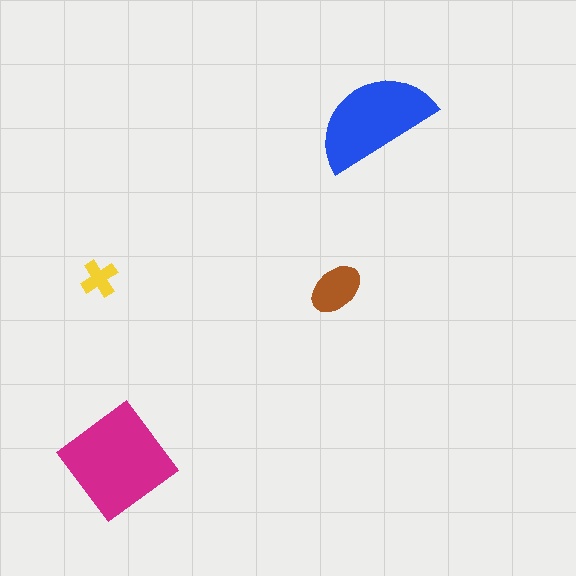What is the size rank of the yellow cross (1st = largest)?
4th.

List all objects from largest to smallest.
The magenta diamond, the blue semicircle, the brown ellipse, the yellow cross.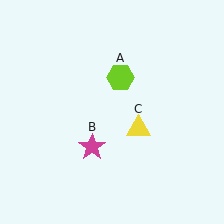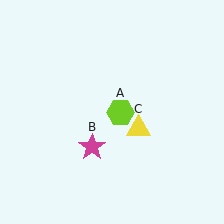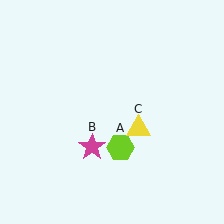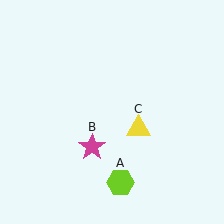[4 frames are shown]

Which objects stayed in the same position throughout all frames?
Magenta star (object B) and yellow triangle (object C) remained stationary.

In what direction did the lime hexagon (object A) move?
The lime hexagon (object A) moved down.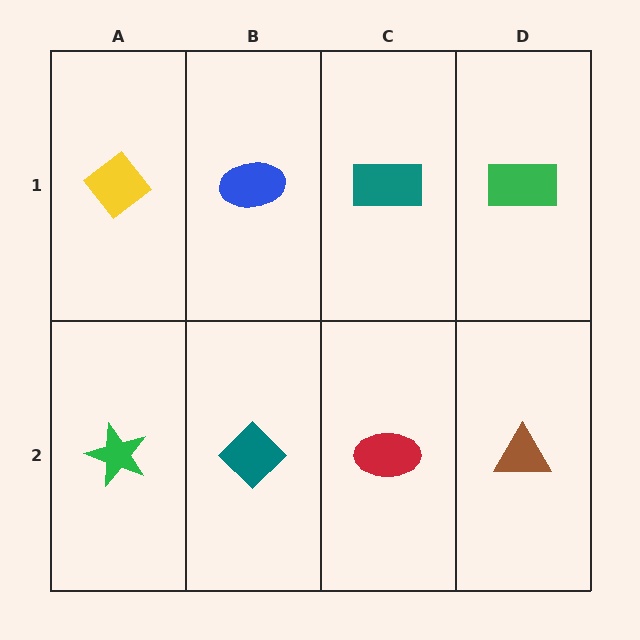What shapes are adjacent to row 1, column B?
A teal diamond (row 2, column B), a yellow diamond (row 1, column A), a teal rectangle (row 1, column C).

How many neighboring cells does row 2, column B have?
3.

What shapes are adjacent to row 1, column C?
A red ellipse (row 2, column C), a blue ellipse (row 1, column B), a green rectangle (row 1, column D).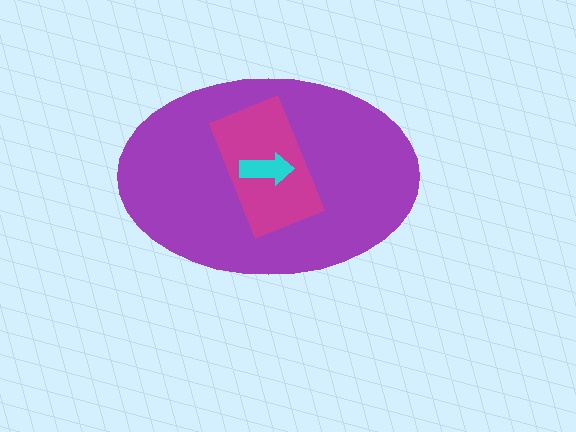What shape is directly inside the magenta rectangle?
The cyan arrow.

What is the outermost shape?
The purple ellipse.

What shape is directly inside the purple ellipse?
The magenta rectangle.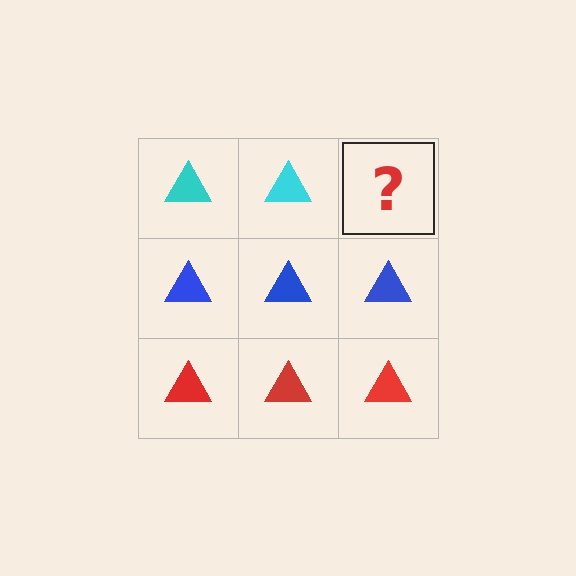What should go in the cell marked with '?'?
The missing cell should contain a cyan triangle.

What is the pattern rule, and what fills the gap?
The rule is that each row has a consistent color. The gap should be filled with a cyan triangle.